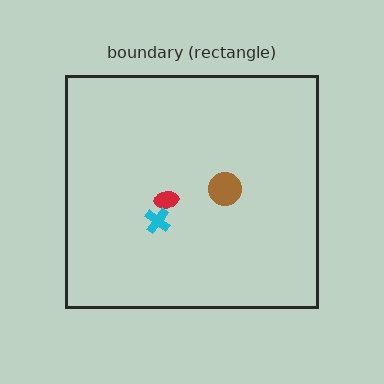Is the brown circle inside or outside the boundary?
Inside.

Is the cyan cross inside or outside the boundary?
Inside.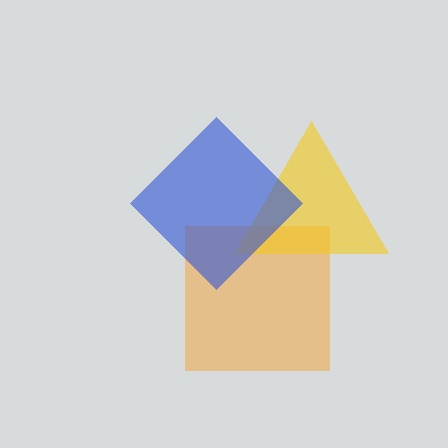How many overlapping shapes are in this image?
There are 3 overlapping shapes in the image.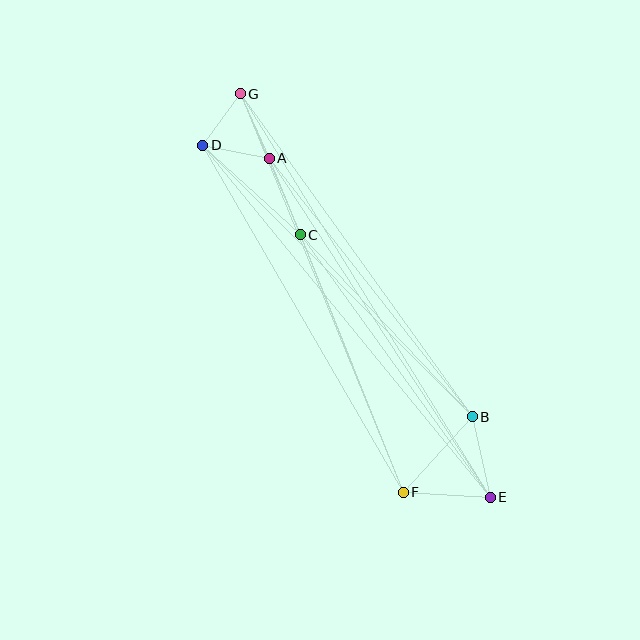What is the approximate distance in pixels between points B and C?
The distance between B and C is approximately 251 pixels.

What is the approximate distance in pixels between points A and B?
The distance between A and B is approximately 329 pixels.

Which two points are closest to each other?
Points D and G are closest to each other.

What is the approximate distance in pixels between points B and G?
The distance between B and G is approximately 398 pixels.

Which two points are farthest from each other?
Points E and G are farthest from each other.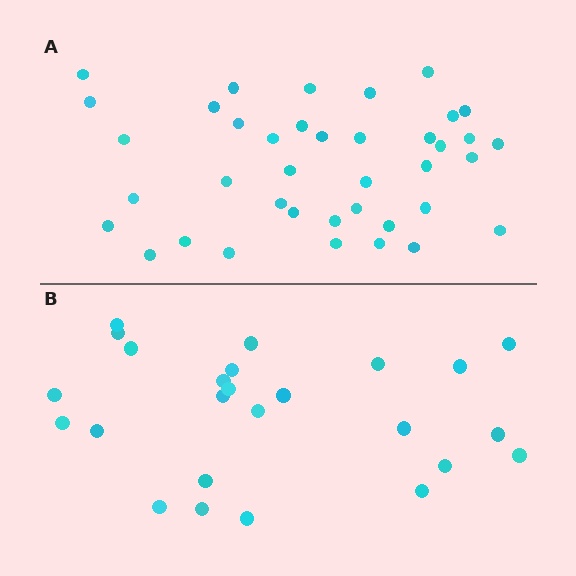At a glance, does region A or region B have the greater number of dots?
Region A (the top region) has more dots.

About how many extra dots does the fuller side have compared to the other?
Region A has approximately 15 more dots than region B.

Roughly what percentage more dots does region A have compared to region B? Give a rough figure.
About 55% more.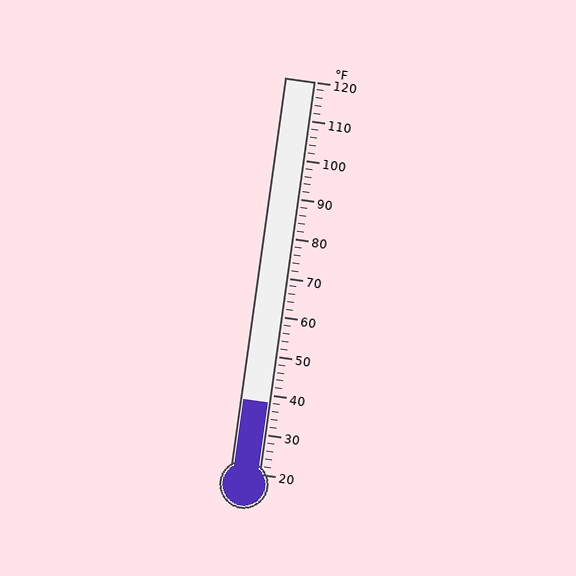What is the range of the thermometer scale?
The thermometer scale ranges from 20°F to 120°F.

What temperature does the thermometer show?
The thermometer shows approximately 38°F.